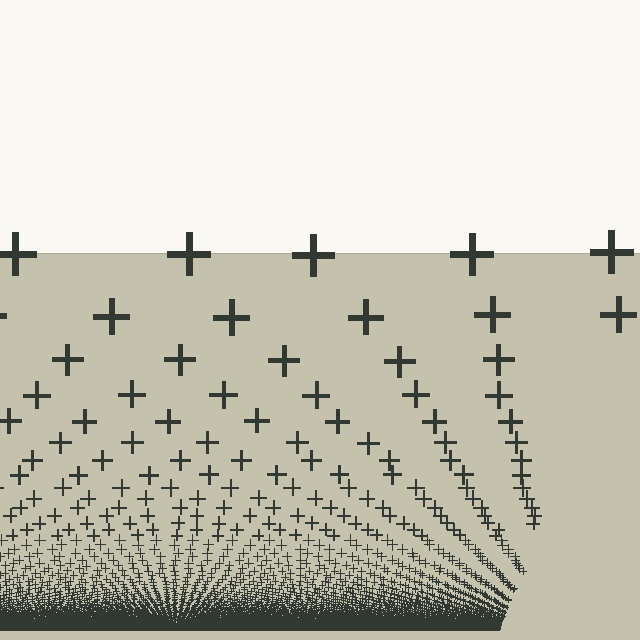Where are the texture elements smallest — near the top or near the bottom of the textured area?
Near the bottom.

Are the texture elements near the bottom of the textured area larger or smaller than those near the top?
Smaller. The gradient is inverted — elements near the bottom are smaller and denser.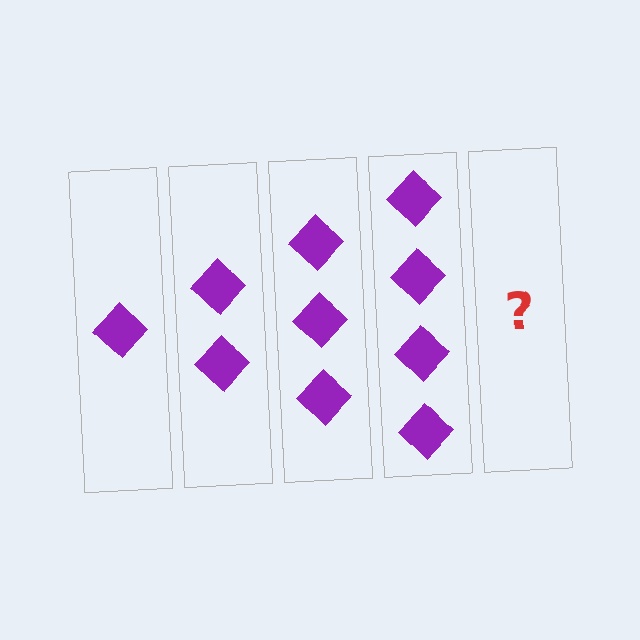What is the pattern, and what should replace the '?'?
The pattern is that each step adds one more diamond. The '?' should be 5 diamonds.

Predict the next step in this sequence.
The next step is 5 diamonds.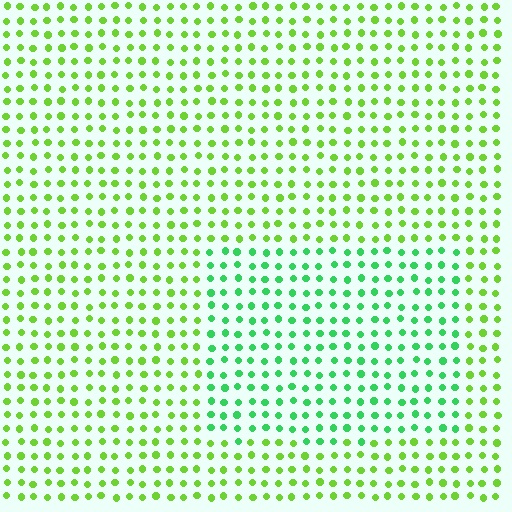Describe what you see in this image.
The image is filled with small lime elements in a uniform arrangement. A rectangle-shaped region is visible where the elements are tinted to a slightly different hue, forming a subtle color boundary.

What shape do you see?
I see a rectangle.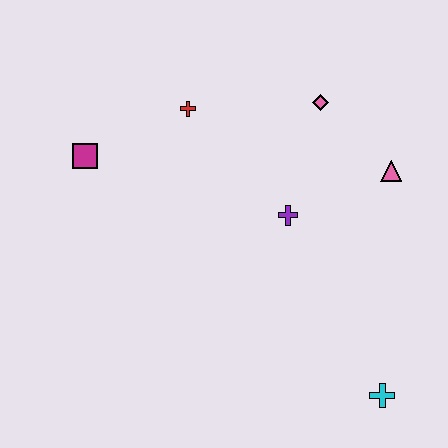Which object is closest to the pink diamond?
The pink triangle is closest to the pink diamond.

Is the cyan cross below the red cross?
Yes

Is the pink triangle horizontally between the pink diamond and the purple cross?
No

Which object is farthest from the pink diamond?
The cyan cross is farthest from the pink diamond.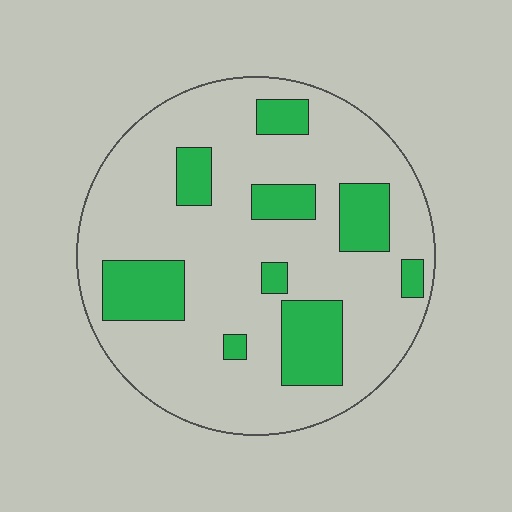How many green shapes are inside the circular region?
9.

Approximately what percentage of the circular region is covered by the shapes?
Approximately 20%.